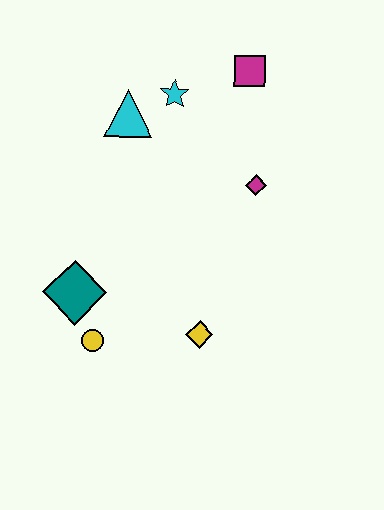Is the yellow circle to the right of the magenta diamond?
No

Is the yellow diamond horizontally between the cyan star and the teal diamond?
No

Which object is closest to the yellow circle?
The teal diamond is closest to the yellow circle.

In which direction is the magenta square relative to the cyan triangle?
The magenta square is to the right of the cyan triangle.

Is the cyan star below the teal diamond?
No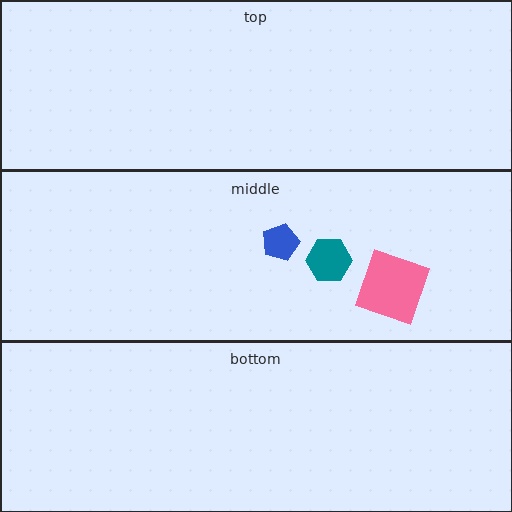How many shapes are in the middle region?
3.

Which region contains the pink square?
The middle region.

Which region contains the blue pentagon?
The middle region.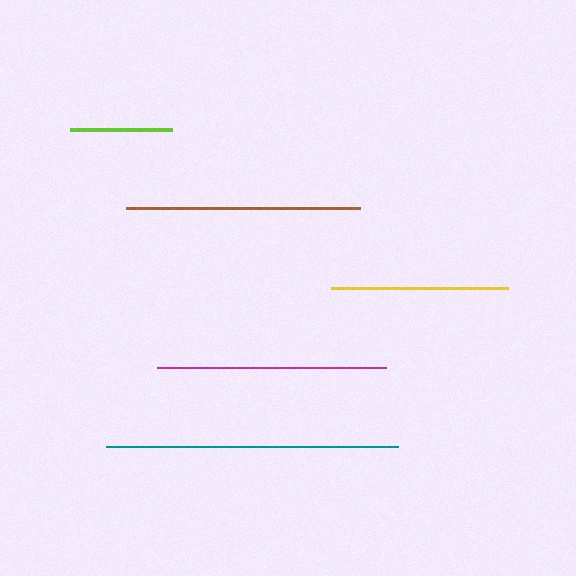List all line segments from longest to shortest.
From longest to shortest: teal, brown, magenta, yellow, lime.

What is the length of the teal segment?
The teal segment is approximately 292 pixels long.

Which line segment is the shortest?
The lime line is the shortest at approximately 102 pixels.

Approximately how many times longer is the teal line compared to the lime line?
The teal line is approximately 2.9 times the length of the lime line.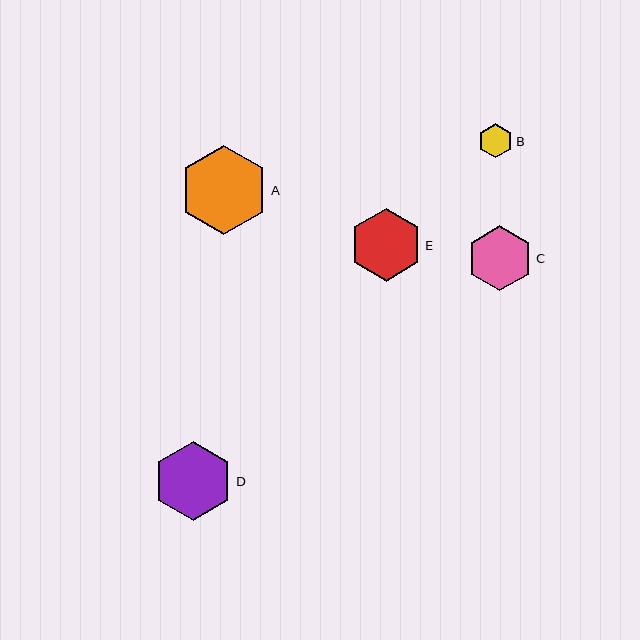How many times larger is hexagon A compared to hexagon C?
Hexagon A is approximately 1.4 times the size of hexagon C.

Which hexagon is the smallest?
Hexagon B is the smallest with a size of approximately 34 pixels.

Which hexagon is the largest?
Hexagon A is the largest with a size of approximately 89 pixels.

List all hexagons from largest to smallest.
From largest to smallest: A, D, E, C, B.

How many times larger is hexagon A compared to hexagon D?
Hexagon A is approximately 1.1 times the size of hexagon D.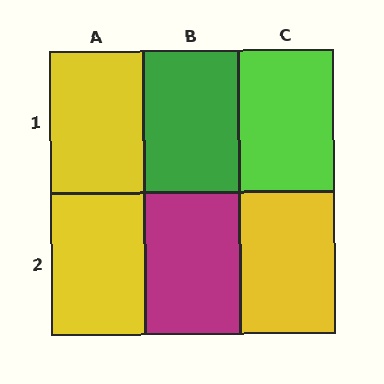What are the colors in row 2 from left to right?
Yellow, magenta, yellow.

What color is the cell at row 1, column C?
Lime.